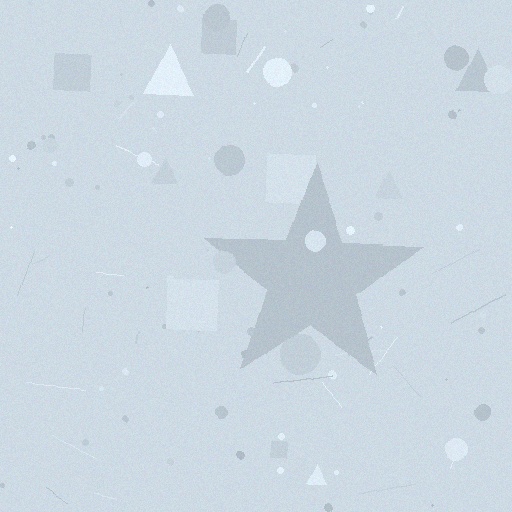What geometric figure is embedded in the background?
A star is embedded in the background.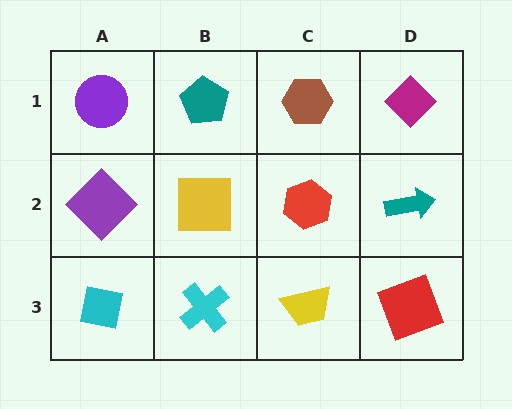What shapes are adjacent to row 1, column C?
A red hexagon (row 2, column C), a teal pentagon (row 1, column B), a magenta diamond (row 1, column D).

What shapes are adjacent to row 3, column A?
A purple diamond (row 2, column A), a cyan cross (row 3, column B).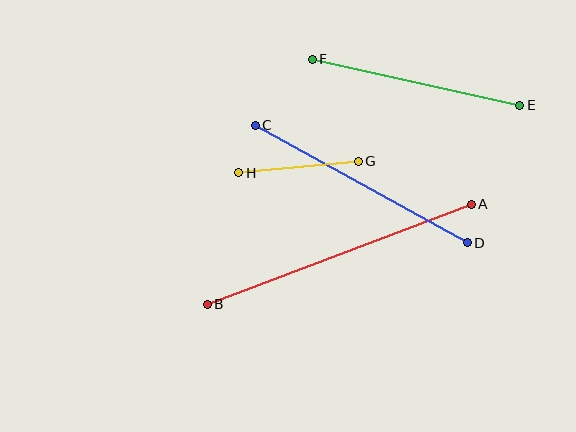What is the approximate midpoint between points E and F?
The midpoint is at approximately (416, 82) pixels.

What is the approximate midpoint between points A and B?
The midpoint is at approximately (339, 254) pixels.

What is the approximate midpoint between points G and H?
The midpoint is at approximately (299, 167) pixels.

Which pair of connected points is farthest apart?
Points A and B are farthest apart.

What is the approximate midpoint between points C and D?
The midpoint is at approximately (361, 184) pixels.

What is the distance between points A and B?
The distance is approximately 282 pixels.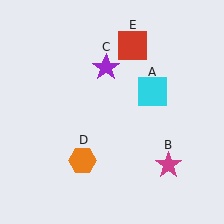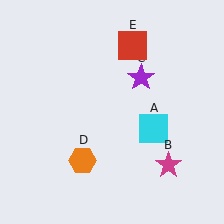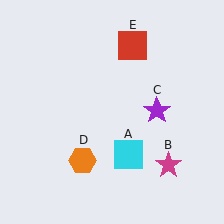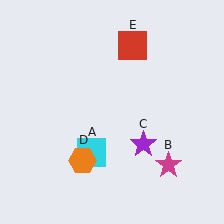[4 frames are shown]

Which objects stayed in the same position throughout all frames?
Magenta star (object B) and orange hexagon (object D) and red square (object E) remained stationary.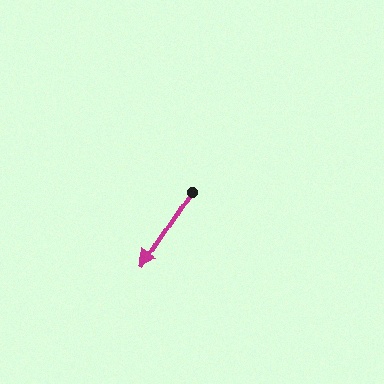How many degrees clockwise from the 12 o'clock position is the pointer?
Approximately 213 degrees.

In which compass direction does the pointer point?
Southwest.